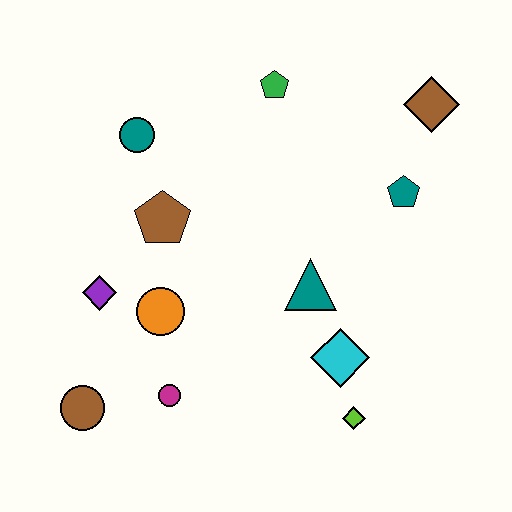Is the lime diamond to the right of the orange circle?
Yes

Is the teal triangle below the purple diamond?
No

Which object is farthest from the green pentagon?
The brown circle is farthest from the green pentagon.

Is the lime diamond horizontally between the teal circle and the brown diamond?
Yes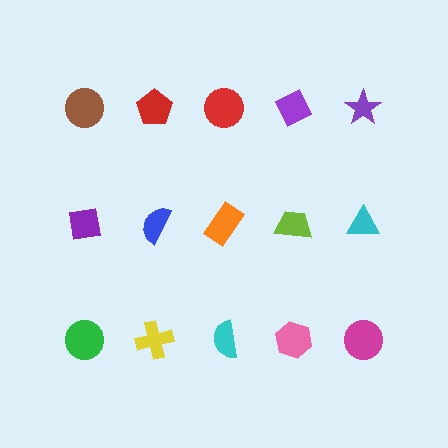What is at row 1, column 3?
A red circle.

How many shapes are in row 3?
5 shapes.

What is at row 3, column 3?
A cyan semicircle.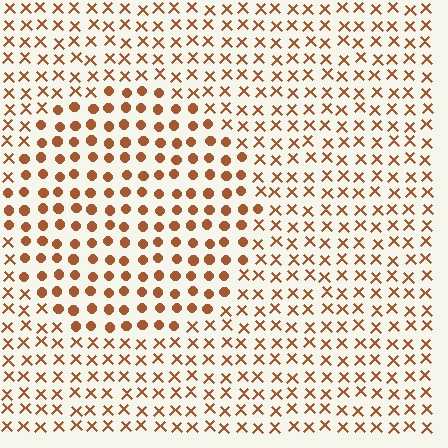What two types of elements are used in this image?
The image uses circles inside the circle region and X marks outside it.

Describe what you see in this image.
The image is filled with small brown elements arranged in a uniform grid. A circle-shaped region contains circles, while the surrounding area contains X marks. The boundary is defined purely by the change in element shape.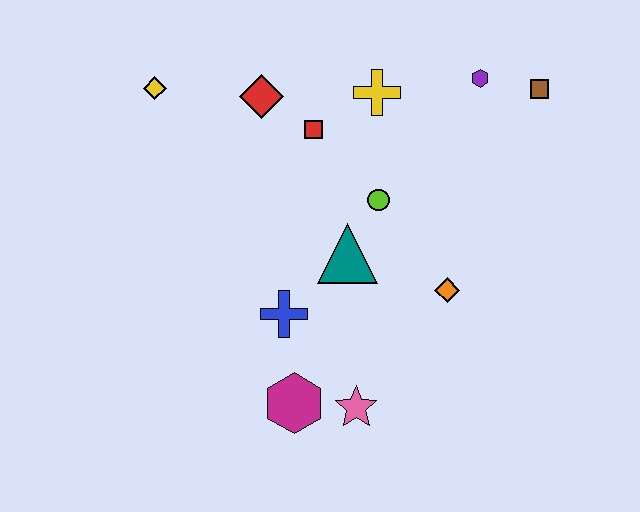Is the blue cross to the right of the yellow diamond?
Yes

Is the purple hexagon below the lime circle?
No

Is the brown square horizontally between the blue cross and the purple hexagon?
No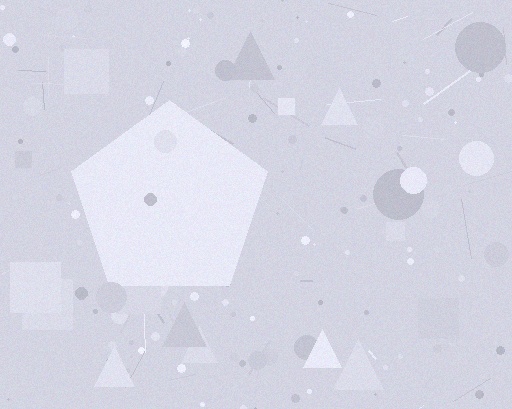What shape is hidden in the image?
A pentagon is hidden in the image.